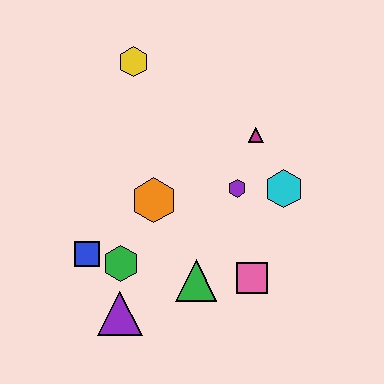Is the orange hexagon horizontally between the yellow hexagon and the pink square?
Yes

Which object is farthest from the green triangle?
The yellow hexagon is farthest from the green triangle.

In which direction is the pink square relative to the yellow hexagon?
The pink square is below the yellow hexagon.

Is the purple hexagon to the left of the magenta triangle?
Yes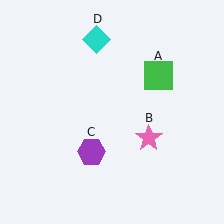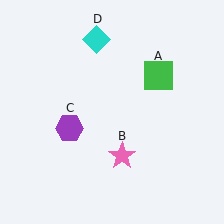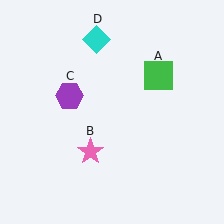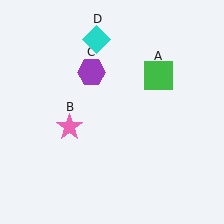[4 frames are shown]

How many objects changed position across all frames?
2 objects changed position: pink star (object B), purple hexagon (object C).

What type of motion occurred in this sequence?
The pink star (object B), purple hexagon (object C) rotated clockwise around the center of the scene.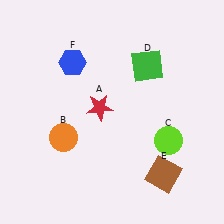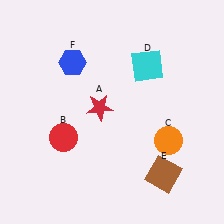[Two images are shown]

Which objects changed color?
B changed from orange to red. C changed from lime to orange. D changed from green to cyan.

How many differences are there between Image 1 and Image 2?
There are 3 differences between the two images.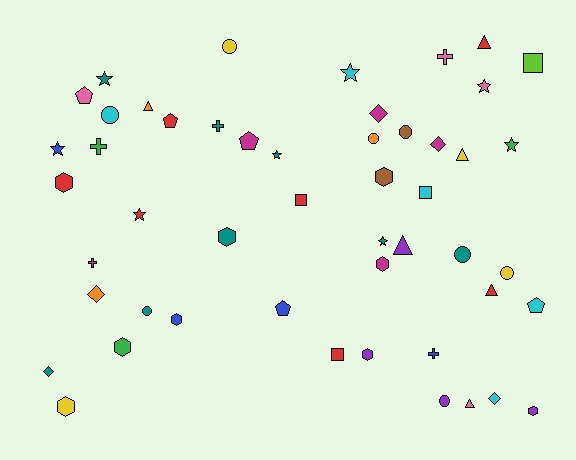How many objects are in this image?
There are 50 objects.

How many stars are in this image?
There are 8 stars.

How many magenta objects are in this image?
There are 5 magenta objects.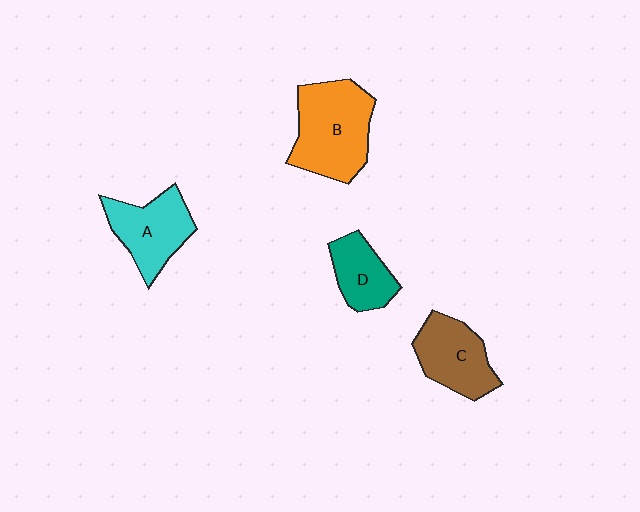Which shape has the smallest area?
Shape D (teal).